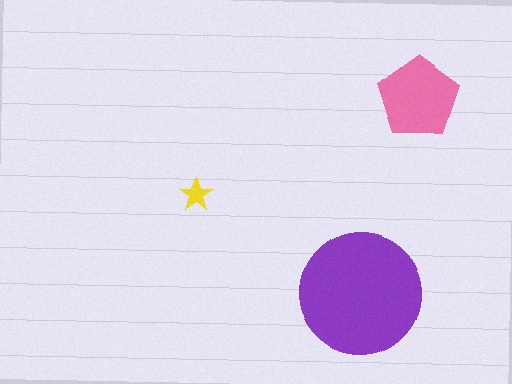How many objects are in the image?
There are 3 objects in the image.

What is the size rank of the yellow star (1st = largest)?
3rd.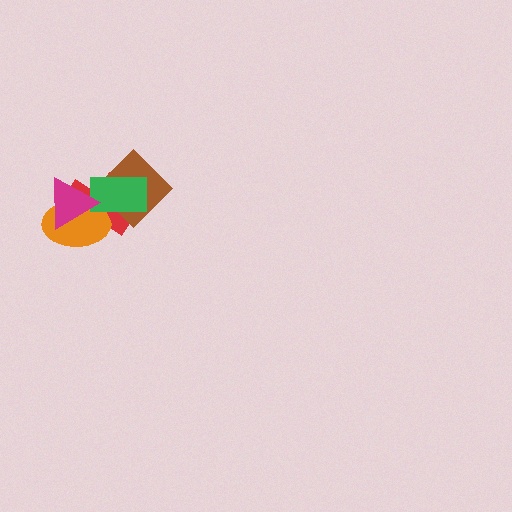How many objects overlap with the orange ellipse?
3 objects overlap with the orange ellipse.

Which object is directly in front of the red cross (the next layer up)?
The orange ellipse is directly in front of the red cross.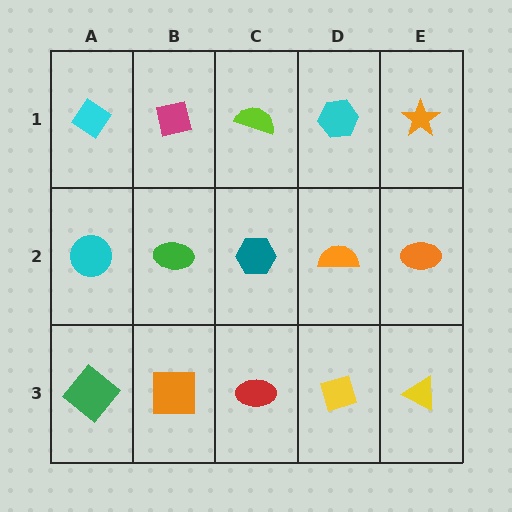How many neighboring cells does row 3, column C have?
3.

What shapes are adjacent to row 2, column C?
A lime semicircle (row 1, column C), a red ellipse (row 3, column C), a green ellipse (row 2, column B), an orange semicircle (row 2, column D).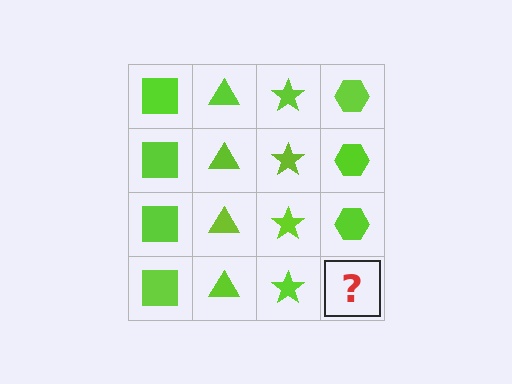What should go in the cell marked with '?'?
The missing cell should contain a lime hexagon.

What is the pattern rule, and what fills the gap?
The rule is that each column has a consistent shape. The gap should be filled with a lime hexagon.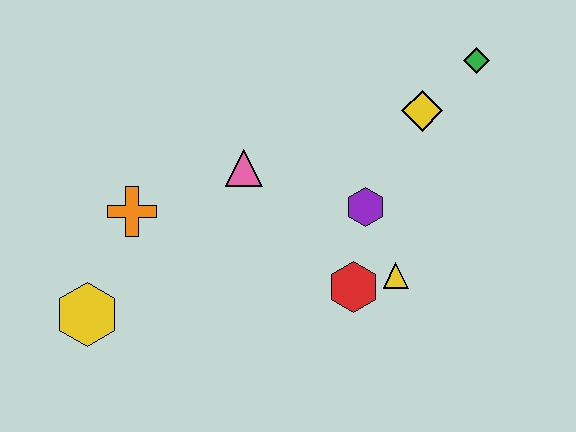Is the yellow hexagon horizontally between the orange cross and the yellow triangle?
No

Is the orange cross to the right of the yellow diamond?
No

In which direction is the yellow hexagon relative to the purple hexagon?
The yellow hexagon is to the left of the purple hexagon.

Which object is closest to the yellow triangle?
The red hexagon is closest to the yellow triangle.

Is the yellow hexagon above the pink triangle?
No